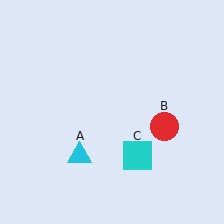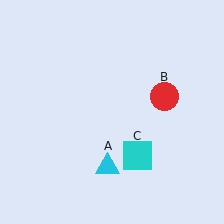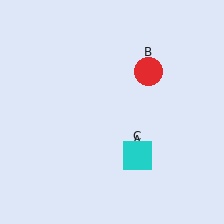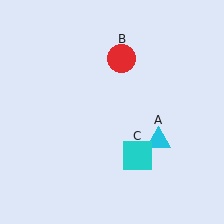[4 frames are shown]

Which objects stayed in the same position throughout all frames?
Cyan square (object C) remained stationary.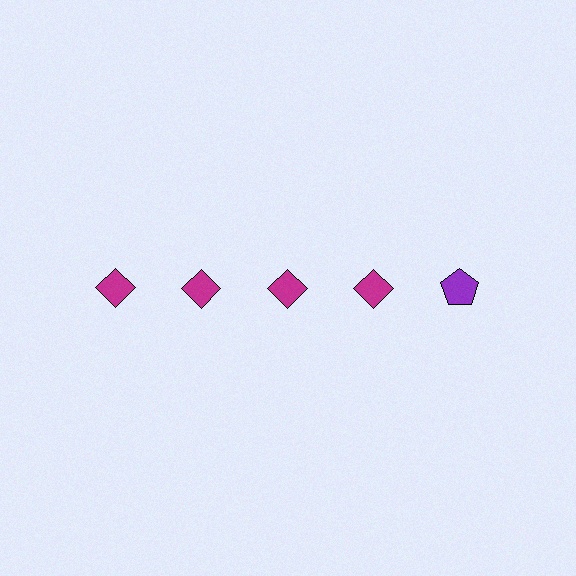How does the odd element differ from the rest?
It differs in both color (purple instead of magenta) and shape (pentagon instead of diamond).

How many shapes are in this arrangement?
There are 5 shapes arranged in a grid pattern.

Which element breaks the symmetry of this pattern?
The purple pentagon in the top row, rightmost column breaks the symmetry. All other shapes are magenta diamonds.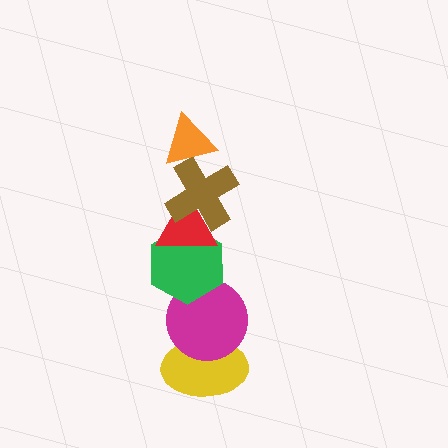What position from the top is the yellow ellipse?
The yellow ellipse is 6th from the top.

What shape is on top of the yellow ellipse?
The magenta circle is on top of the yellow ellipse.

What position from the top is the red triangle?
The red triangle is 3rd from the top.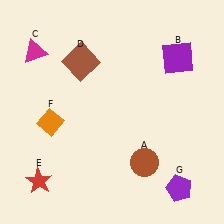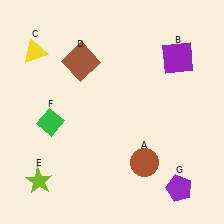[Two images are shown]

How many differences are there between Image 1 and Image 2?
There are 3 differences between the two images.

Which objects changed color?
C changed from magenta to yellow. E changed from red to lime. F changed from orange to green.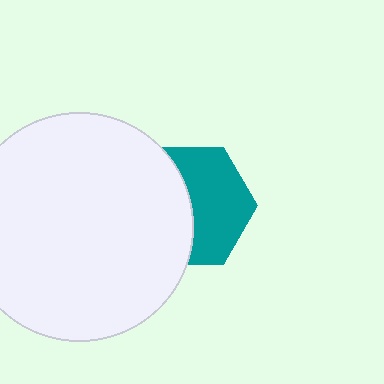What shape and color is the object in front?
The object in front is a white circle.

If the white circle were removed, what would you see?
You would see the complete teal hexagon.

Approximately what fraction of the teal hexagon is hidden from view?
Roughly 47% of the teal hexagon is hidden behind the white circle.